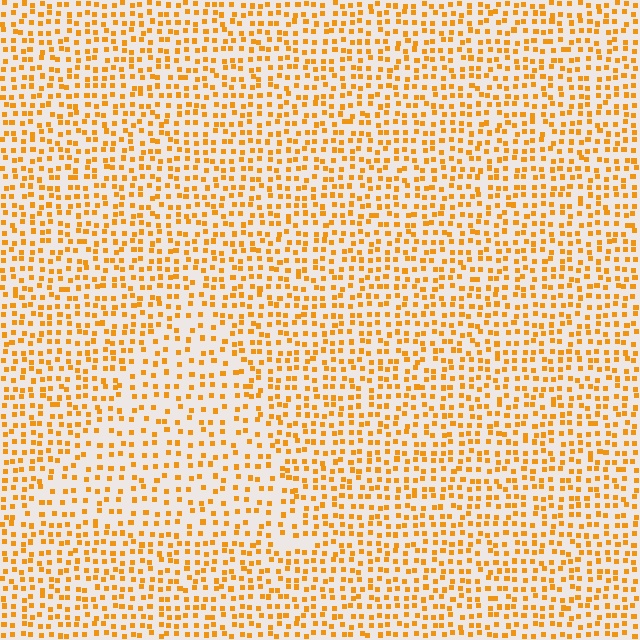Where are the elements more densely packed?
The elements are more densely packed outside the triangle boundary.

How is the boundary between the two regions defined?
The boundary is defined by a change in element density (approximately 1.6x ratio). All elements are the same color, size, and shape.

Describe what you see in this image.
The image contains small orange elements arranged at two different densities. A triangle-shaped region is visible where the elements are less densely packed than the surrounding area.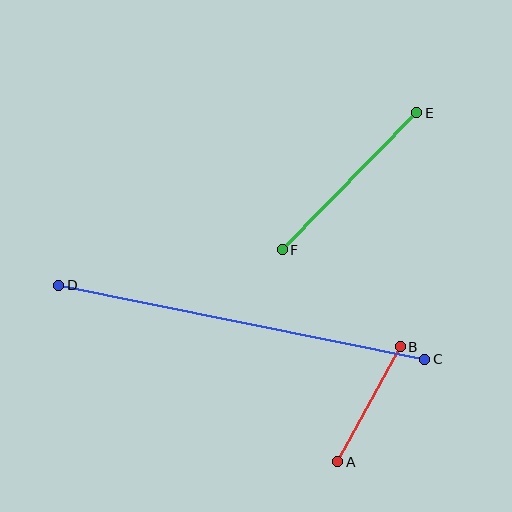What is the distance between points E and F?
The distance is approximately 192 pixels.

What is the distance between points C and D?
The distance is approximately 373 pixels.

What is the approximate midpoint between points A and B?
The midpoint is at approximately (369, 404) pixels.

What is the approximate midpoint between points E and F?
The midpoint is at approximately (350, 181) pixels.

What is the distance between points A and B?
The distance is approximately 131 pixels.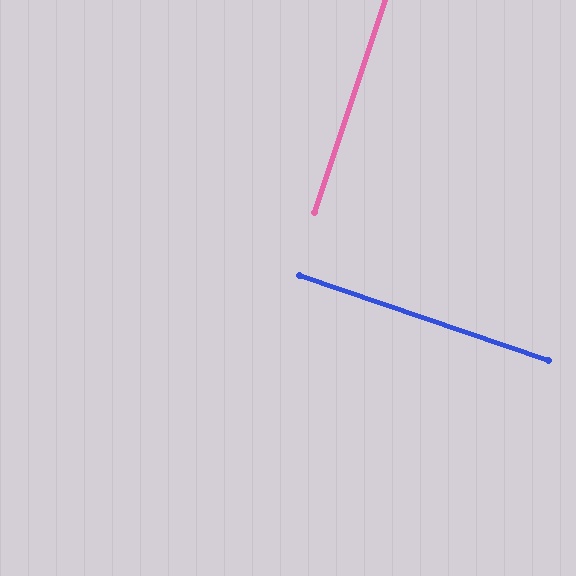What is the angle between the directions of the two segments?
Approximately 90 degrees.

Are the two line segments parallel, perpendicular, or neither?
Perpendicular — they meet at approximately 90°.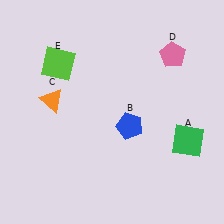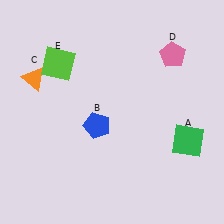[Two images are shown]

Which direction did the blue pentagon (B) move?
The blue pentagon (B) moved left.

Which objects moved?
The objects that moved are: the blue pentagon (B), the orange triangle (C).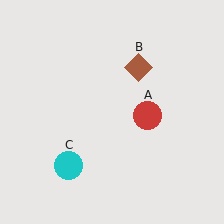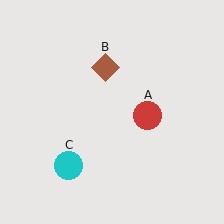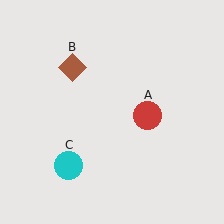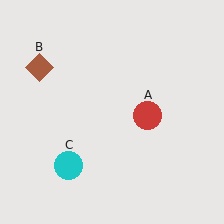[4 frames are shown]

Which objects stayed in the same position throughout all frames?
Red circle (object A) and cyan circle (object C) remained stationary.